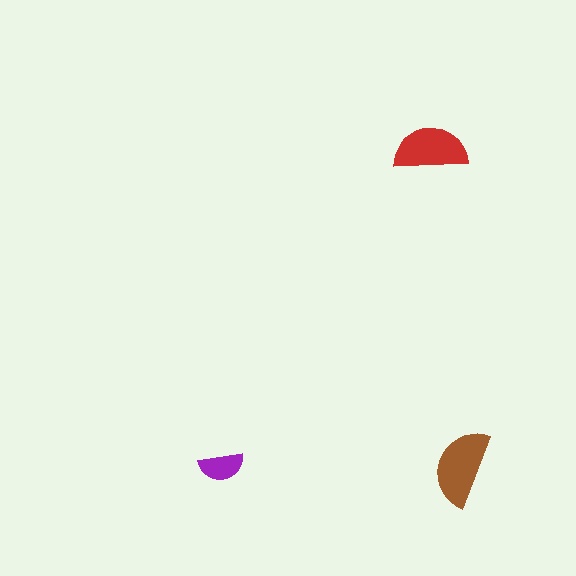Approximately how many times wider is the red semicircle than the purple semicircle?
About 1.5 times wider.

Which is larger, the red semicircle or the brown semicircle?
The brown one.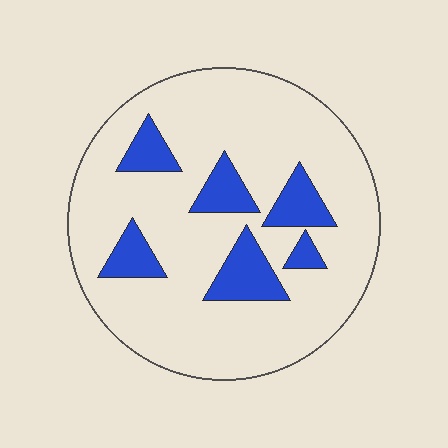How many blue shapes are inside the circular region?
6.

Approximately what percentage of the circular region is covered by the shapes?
Approximately 15%.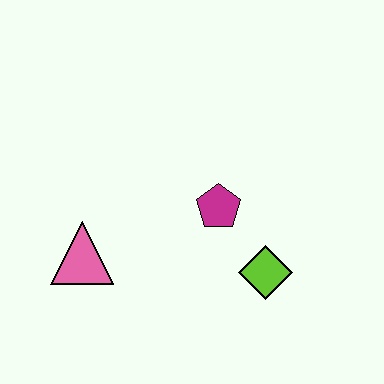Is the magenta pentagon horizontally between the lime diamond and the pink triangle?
Yes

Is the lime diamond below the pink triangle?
Yes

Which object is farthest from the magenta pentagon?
The pink triangle is farthest from the magenta pentagon.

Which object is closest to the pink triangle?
The magenta pentagon is closest to the pink triangle.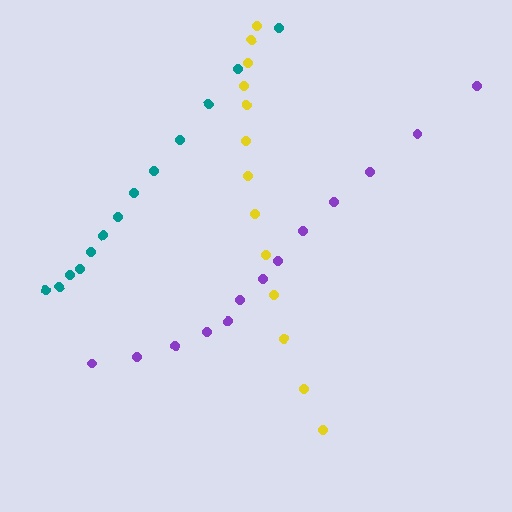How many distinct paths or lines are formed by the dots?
There are 3 distinct paths.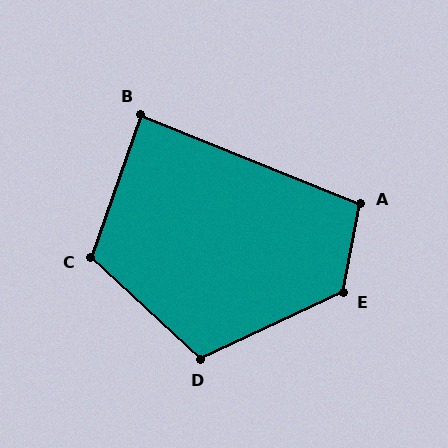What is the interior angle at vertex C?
Approximately 114 degrees (obtuse).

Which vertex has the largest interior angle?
E, at approximately 126 degrees.